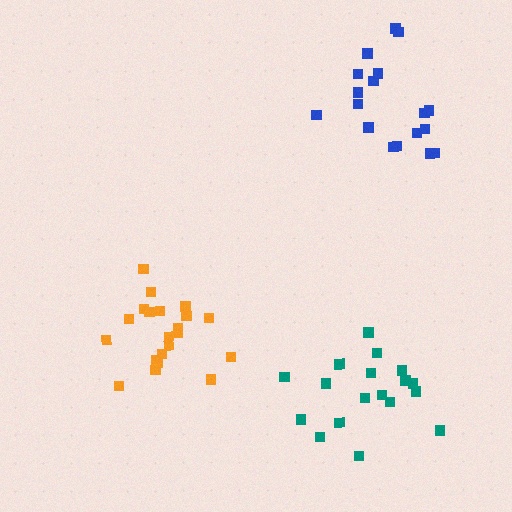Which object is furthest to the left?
The orange cluster is leftmost.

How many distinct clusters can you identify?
There are 3 distinct clusters.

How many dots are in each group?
Group 1: 18 dots, Group 2: 21 dots, Group 3: 18 dots (57 total).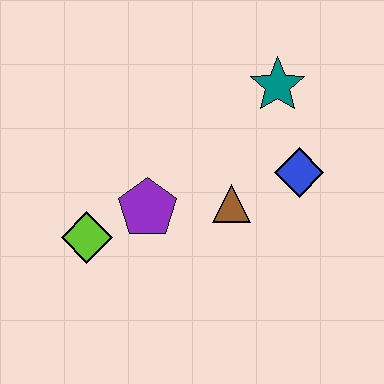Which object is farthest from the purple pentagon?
The teal star is farthest from the purple pentagon.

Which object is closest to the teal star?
The blue diamond is closest to the teal star.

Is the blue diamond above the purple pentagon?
Yes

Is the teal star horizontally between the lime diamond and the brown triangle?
No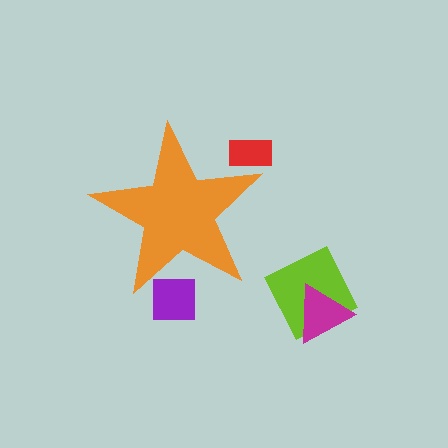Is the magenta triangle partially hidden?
No, the magenta triangle is fully visible.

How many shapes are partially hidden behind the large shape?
2 shapes are partially hidden.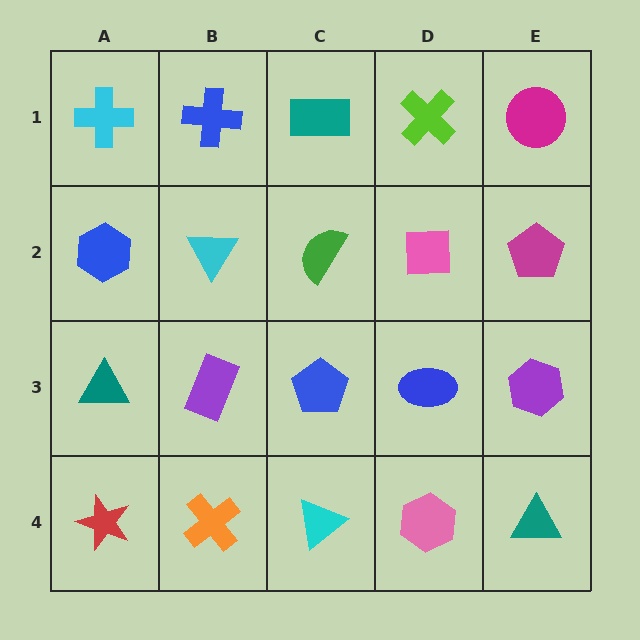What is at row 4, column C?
A cyan triangle.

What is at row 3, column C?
A blue pentagon.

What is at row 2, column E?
A magenta pentagon.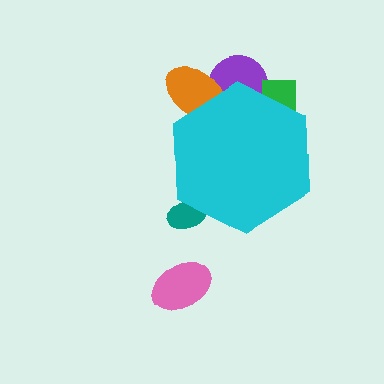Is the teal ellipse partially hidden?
Yes, the teal ellipse is partially hidden behind the cyan hexagon.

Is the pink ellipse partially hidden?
No, the pink ellipse is fully visible.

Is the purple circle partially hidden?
Yes, the purple circle is partially hidden behind the cyan hexagon.